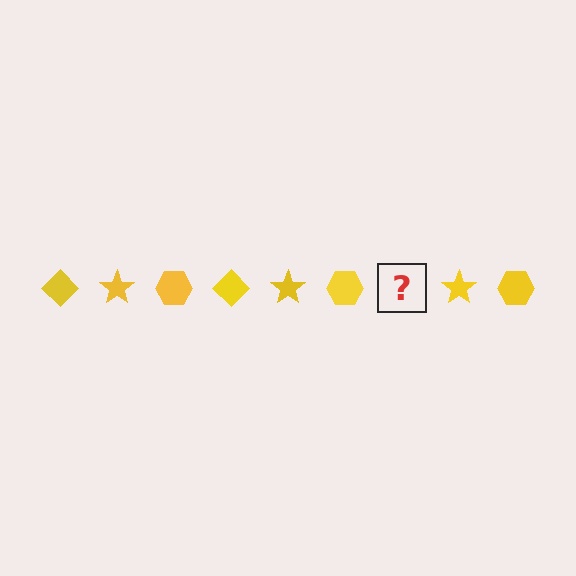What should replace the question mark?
The question mark should be replaced with a yellow diamond.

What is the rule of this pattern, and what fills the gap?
The rule is that the pattern cycles through diamond, star, hexagon shapes in yellow. The gap should be filled with a yellow diamond.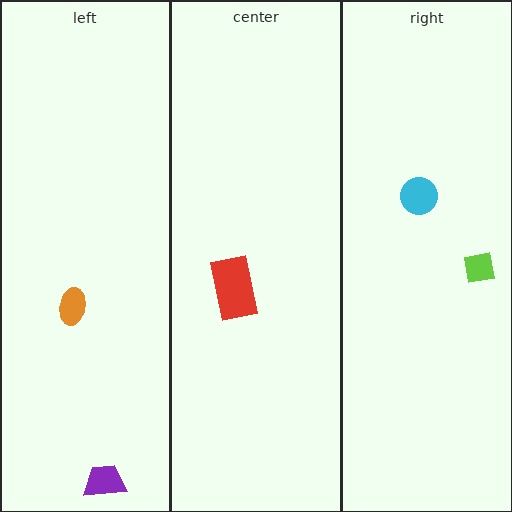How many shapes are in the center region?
1.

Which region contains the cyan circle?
The right region.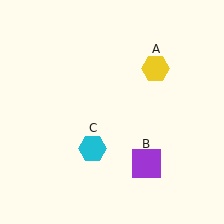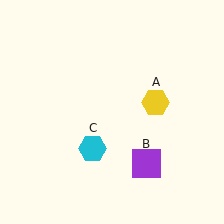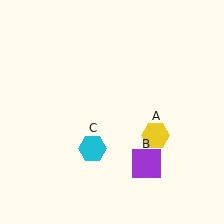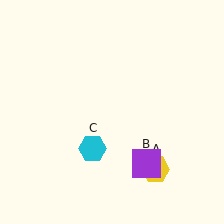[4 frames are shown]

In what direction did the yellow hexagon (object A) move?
The yellow hexagon (object A) moved down.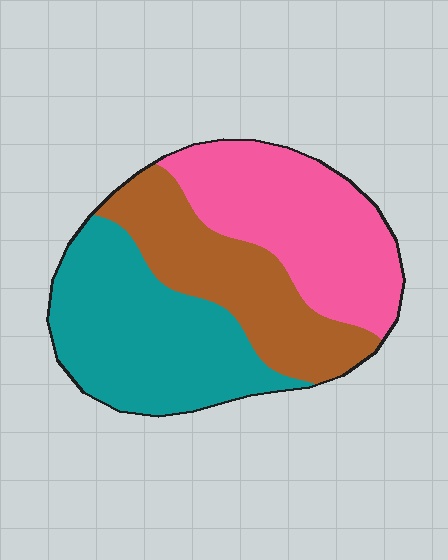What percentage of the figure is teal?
Teal covers 37% of the figure.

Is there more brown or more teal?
Teal.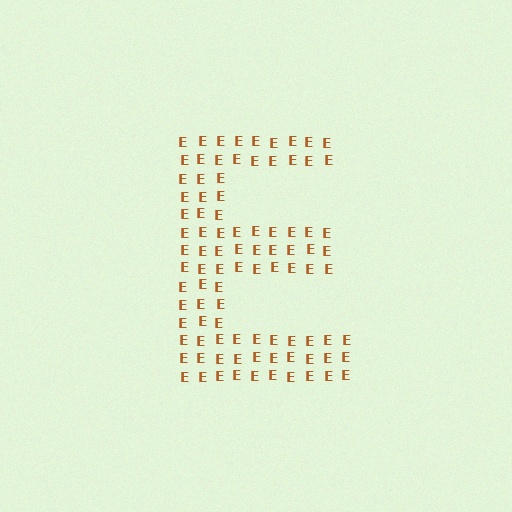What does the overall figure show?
The overall figure shows the letter E.